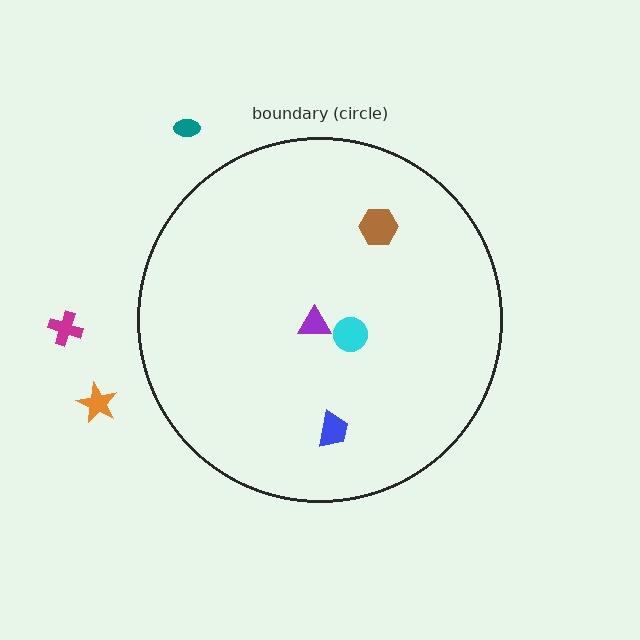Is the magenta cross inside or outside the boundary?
Outside.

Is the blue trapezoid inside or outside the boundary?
Inside.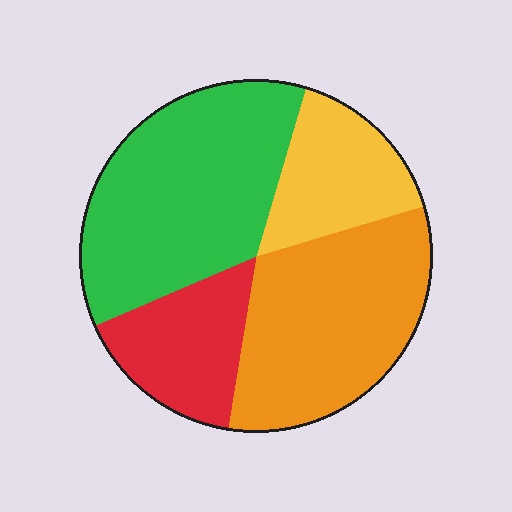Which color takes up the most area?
Green, at roughly 35%.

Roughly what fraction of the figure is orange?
Orange takes up between a quarter and a half of the figure.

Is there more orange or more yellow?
Orange.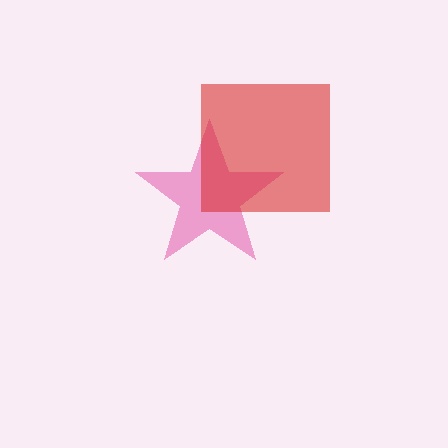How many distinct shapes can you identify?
There are 2 distinct shapes: a pink star, a red square.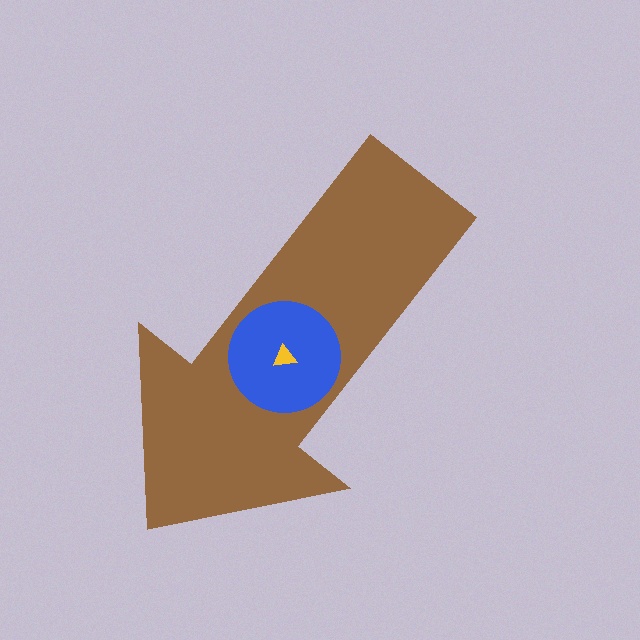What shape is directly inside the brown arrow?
The blue circle.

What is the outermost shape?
The brown arrow.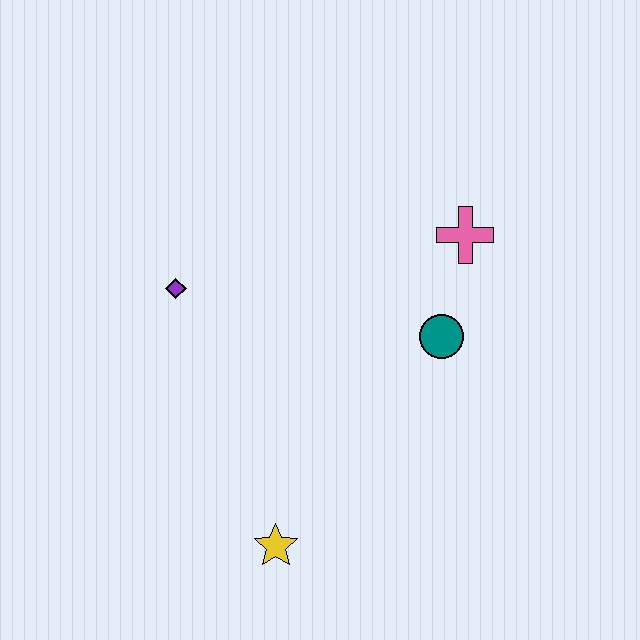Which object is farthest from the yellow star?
The pink cross is farthest from the yellow star.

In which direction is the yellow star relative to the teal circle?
The yellow star is below the teal circle.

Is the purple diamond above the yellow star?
Yes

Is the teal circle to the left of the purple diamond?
No